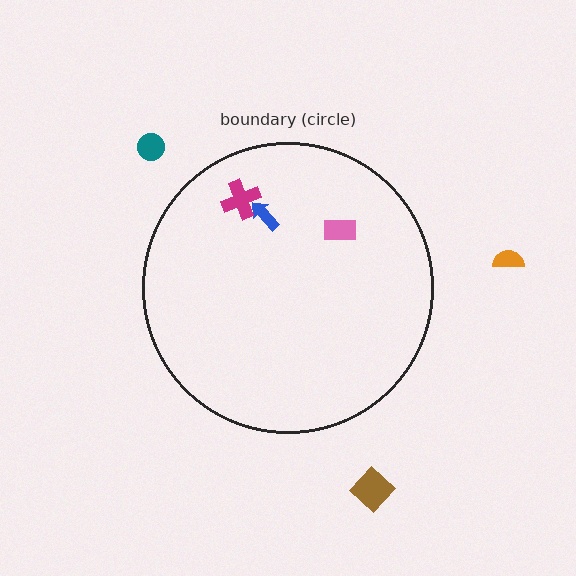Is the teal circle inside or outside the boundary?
Outside.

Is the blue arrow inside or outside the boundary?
Inside.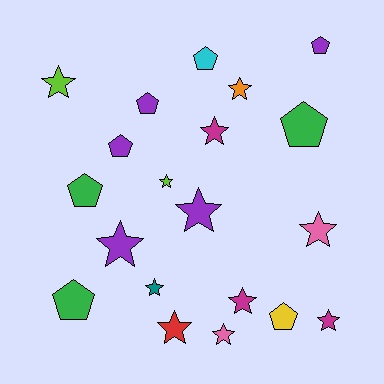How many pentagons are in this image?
There are 8 pentagons.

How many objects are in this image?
There are 20 objects.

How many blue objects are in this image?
There are no blue objects.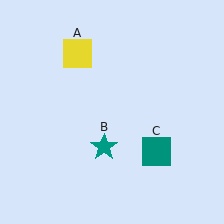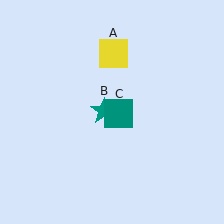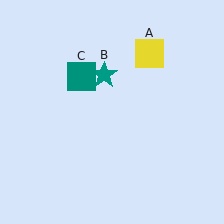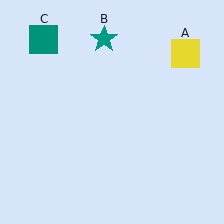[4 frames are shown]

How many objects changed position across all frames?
3 objects changed position: yellow square (object A), teal star (object B), teal square (object C).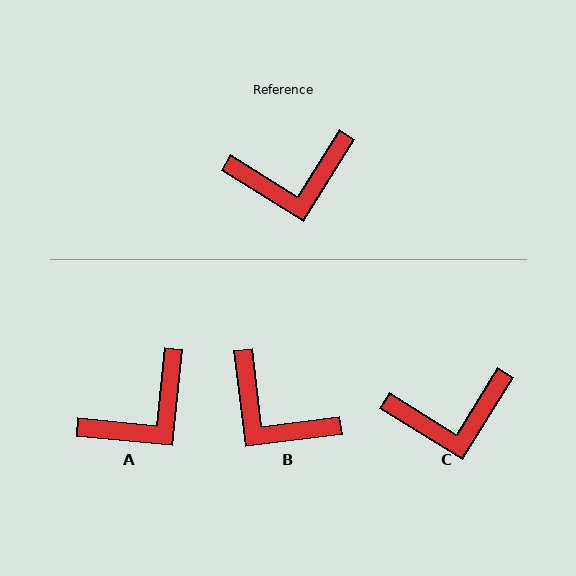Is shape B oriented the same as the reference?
No, it is off by about 51 degrees.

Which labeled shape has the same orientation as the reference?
C.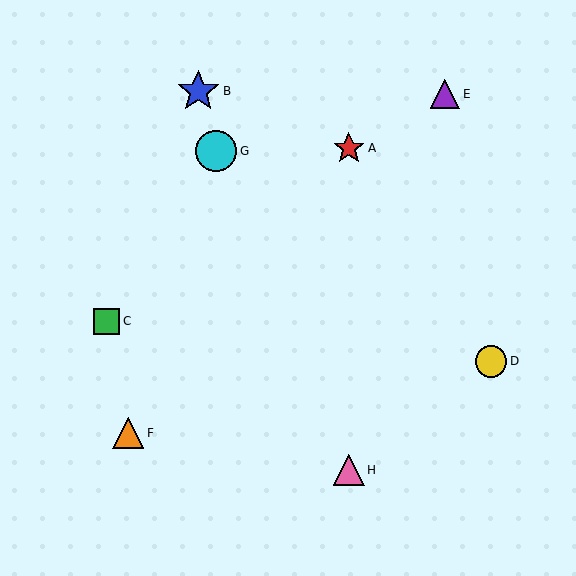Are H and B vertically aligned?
No, H is at x≈349 and B is at x≈198.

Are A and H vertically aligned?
Yes, both are at x≈349.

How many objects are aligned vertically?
2 objects (A, H) are aligned vertically.